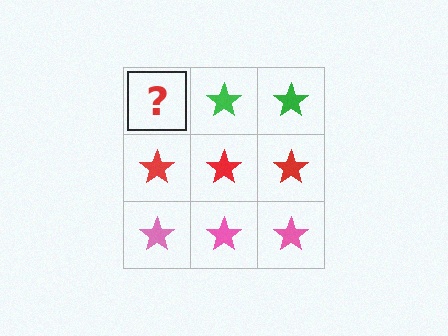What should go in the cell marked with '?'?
The missing cell should contain a green star.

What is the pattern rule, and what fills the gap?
The rule is that each row has a consistent color. The gap should be filled with a green star.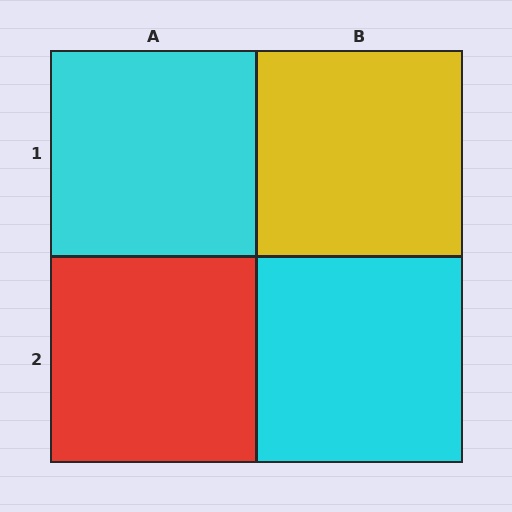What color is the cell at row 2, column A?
Red.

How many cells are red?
1 cell is red.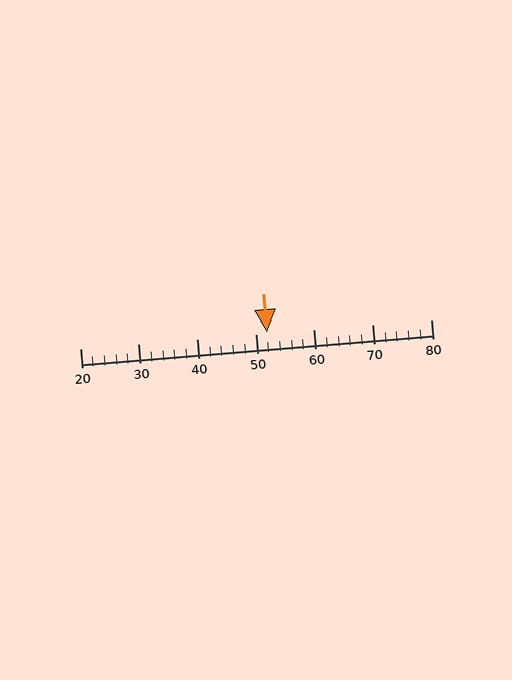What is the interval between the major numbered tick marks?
The major tick marks are spaced 10 units apart.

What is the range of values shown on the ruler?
The ruler shows values from 20 to 80.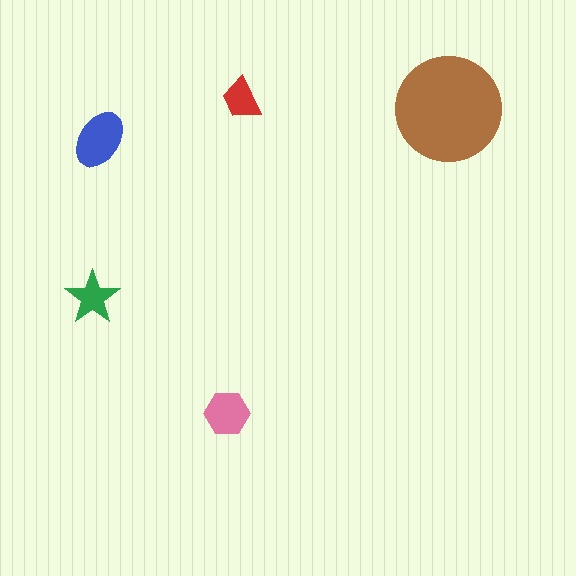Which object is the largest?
The brown circle.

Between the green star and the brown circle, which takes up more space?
The brown circle.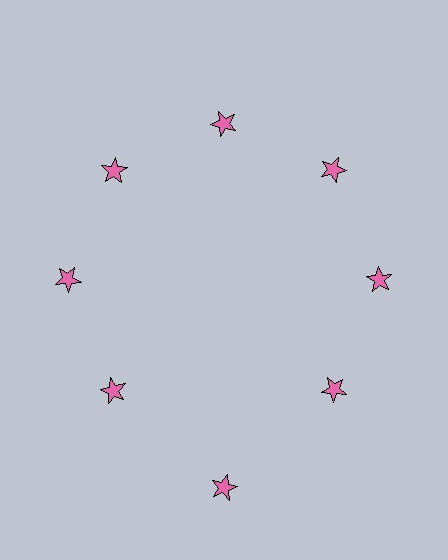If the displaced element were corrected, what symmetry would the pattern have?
It would have 8-fold rotational symmetry — the pattern would map onto itself every 45 degrees.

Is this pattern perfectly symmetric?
No. The 8 pink stars are arranged in a ring, but one element near the 6 o'clock position is pushed outward from the center, breaking the 8-fold rotational symmetry.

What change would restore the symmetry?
The symmetry would be restored by moving it inward, back onto the ring so that all 8 stars sit at equal angles and equal distance from the center.